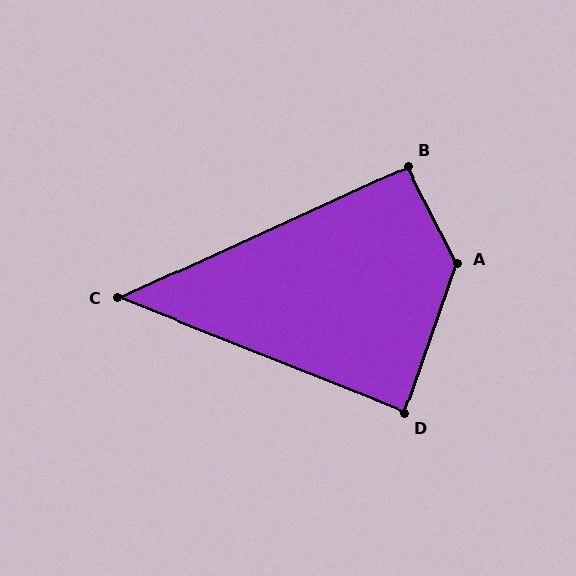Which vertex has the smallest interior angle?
C, at approximately 46 degrees.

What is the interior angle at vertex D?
Approximately 87 degrees (approximately right).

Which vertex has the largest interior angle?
A, at approximately 134 degrees.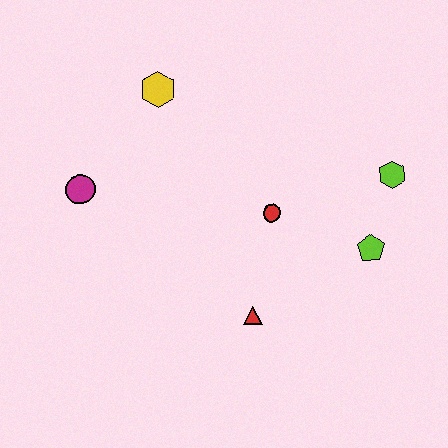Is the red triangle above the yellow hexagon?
No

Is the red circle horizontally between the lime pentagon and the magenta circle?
Yes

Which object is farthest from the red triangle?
The yellow hexagon is farthest from the red triangle.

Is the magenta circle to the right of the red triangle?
No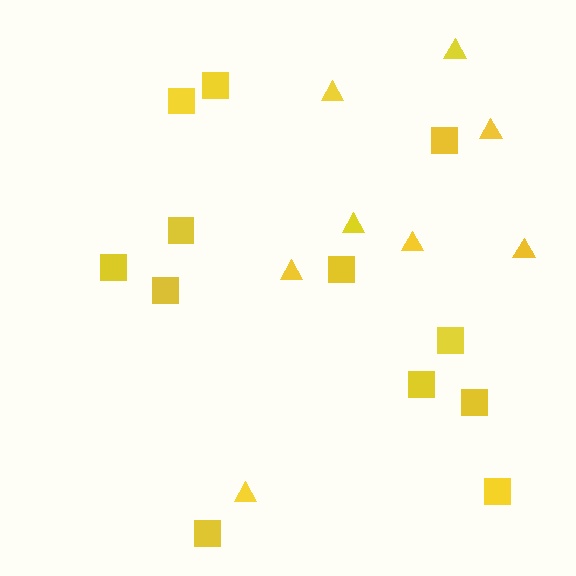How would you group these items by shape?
There are 2 groups: one group of squares (12) and one group of triangles (8).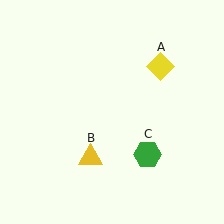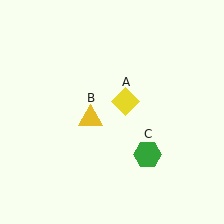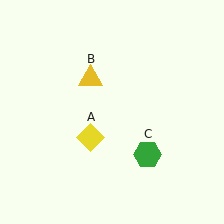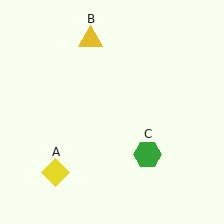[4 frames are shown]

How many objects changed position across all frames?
2 objects changed position: yellow diamond (object A), yellow triangle (object B).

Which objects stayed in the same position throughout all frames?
Green hexagon (object C) remained stationary.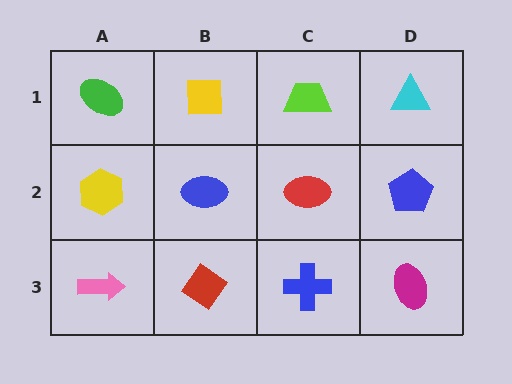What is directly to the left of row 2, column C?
A blue ellipse.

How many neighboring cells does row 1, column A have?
2.